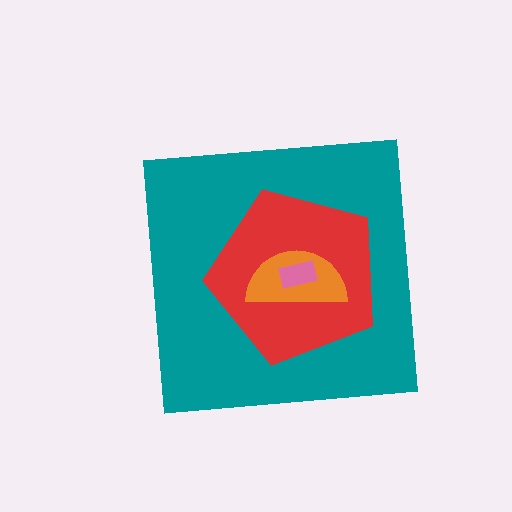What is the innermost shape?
The pink rectangle.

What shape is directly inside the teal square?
The red pentagon.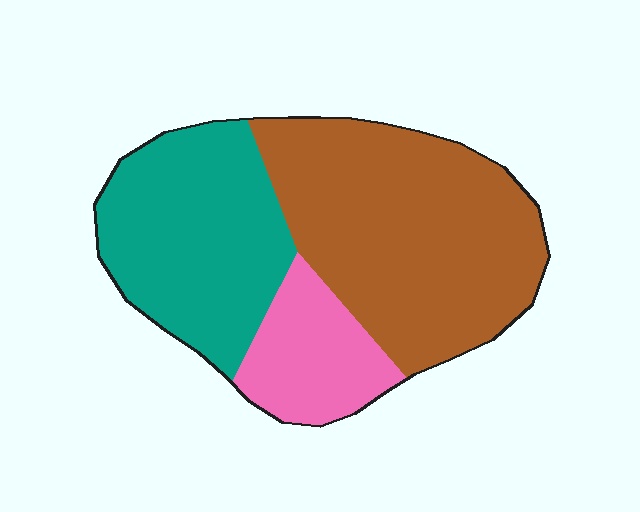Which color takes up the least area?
Pink, at roughly 15%.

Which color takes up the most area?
Brown, at roughly 50%.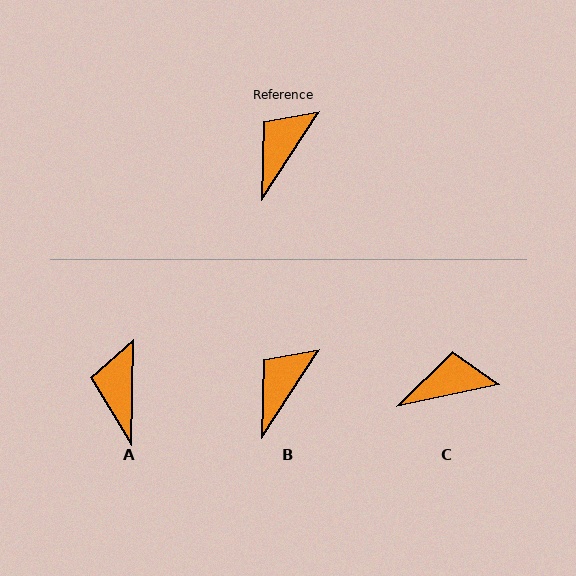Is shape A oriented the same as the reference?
No, it is off by about 32 degrees.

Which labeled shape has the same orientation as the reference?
B.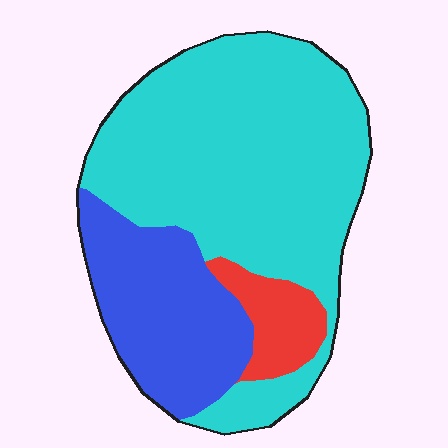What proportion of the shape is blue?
Blue covers around 25% of the shape.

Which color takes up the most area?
Cyan, at roughly 65%.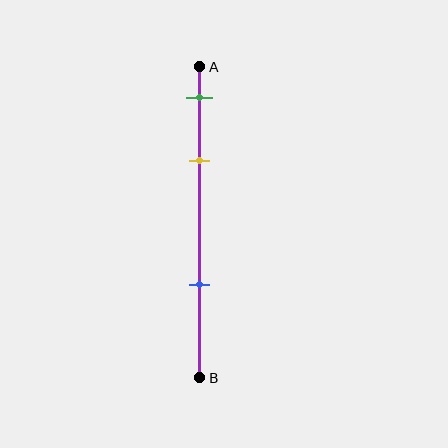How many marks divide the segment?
There are 3 marks dividing the segment.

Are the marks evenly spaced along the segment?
No, the marks are not evenly spaced.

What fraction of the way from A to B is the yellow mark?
The yellow mark is approximately 30% (0.3) of the way from A to B.